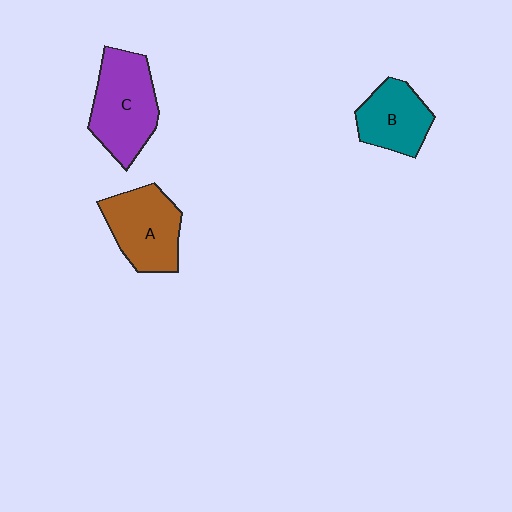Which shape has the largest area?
Shape C (purple).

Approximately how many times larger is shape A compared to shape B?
Approximately 1.2 times.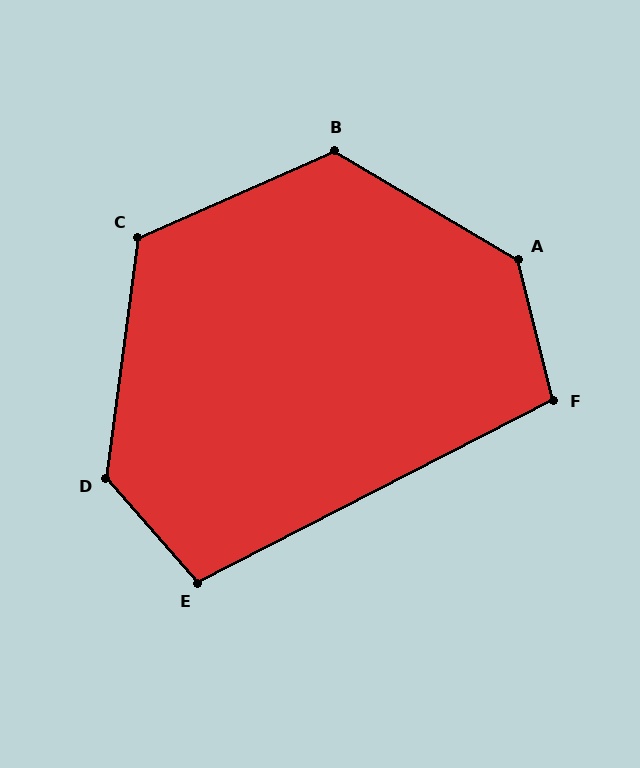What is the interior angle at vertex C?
Approximately 121 degrees (obtuse).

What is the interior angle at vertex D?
Approximately 131 degrees (obtuse).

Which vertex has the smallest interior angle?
F, at approximately 103 degrees.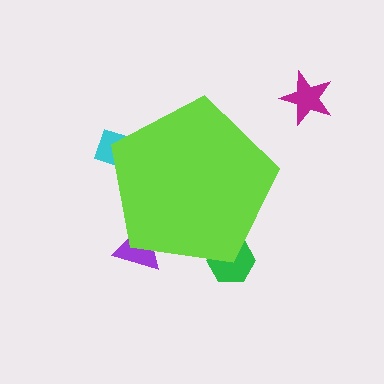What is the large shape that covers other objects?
A lime pentagon.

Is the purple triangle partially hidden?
Yes, the purple triangle is partially hidden behind the lime pentagon.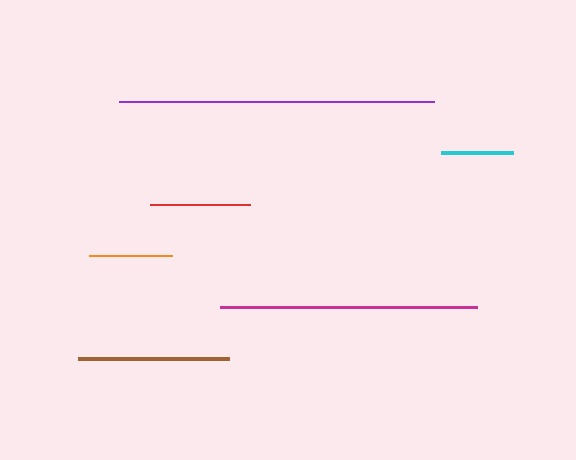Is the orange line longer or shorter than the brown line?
The brown line is longer than the orange line.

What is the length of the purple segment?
The purple segment is approximately 315 pixels long.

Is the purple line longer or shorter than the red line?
The purple line is longer than the red line.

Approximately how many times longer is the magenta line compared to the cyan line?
The magenta line is approximately 3.6 times the length of the cyan line.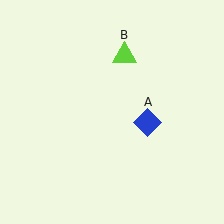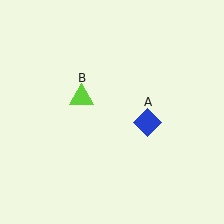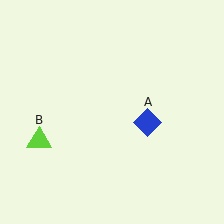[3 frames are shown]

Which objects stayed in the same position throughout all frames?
Blue diamond (object A) remained stationary.